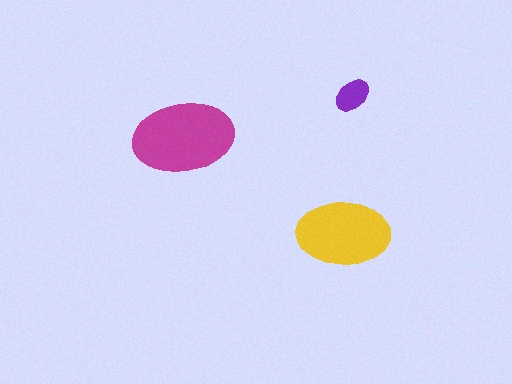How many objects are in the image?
There are 3 objects in the image.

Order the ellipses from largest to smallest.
the magenta one, the yellow one, the purple one.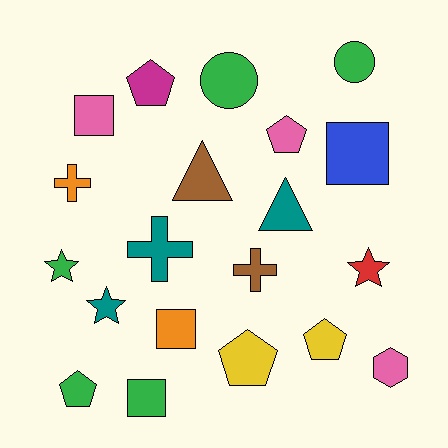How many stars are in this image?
There are 3 stars.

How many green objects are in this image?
There are 5 green objects.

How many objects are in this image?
There are 20 objects.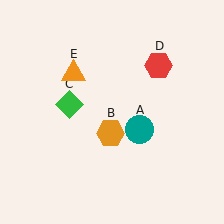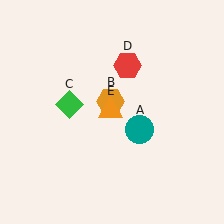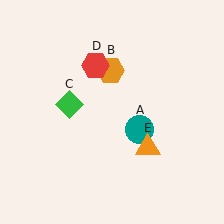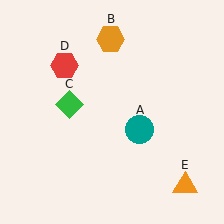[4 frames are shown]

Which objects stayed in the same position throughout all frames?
Teal circle (object A) and green diamond (object C) remained stationary.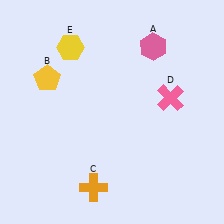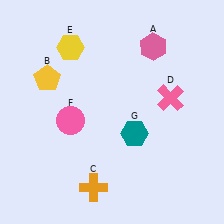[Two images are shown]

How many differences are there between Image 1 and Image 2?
There are 2 differences between the two images.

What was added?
A pink circle (F), a teal hexagon (G) were added in Image 2.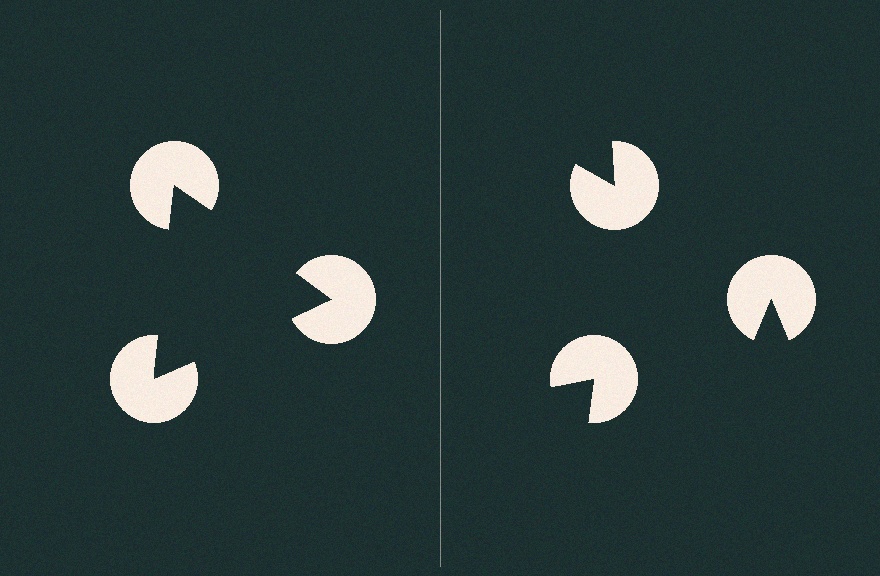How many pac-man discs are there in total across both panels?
6 — 3 on each side.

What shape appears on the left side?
An illusory triangle.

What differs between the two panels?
The pac-man discs are positioned identically on both sides; only the wedge orientations differ. On the left they align to a triangle; on the right they are misaligned.